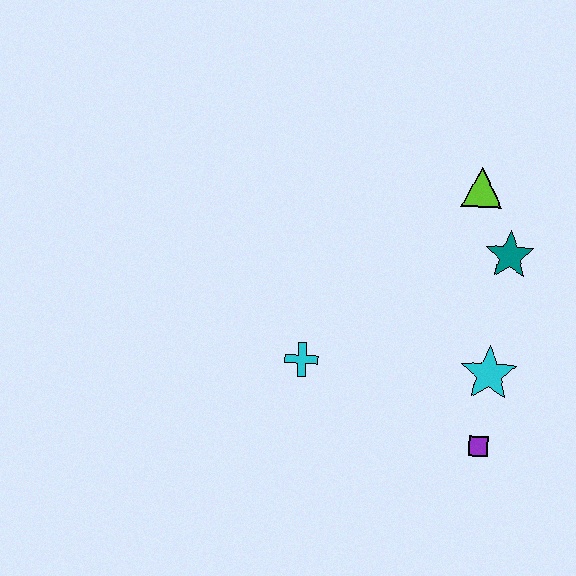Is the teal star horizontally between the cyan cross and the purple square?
No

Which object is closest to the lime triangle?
The teal star is closest to the lime triangle.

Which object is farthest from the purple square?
The lime triangle is farthest from the purple square.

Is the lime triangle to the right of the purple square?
No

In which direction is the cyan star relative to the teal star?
The cyan star is below the teal star.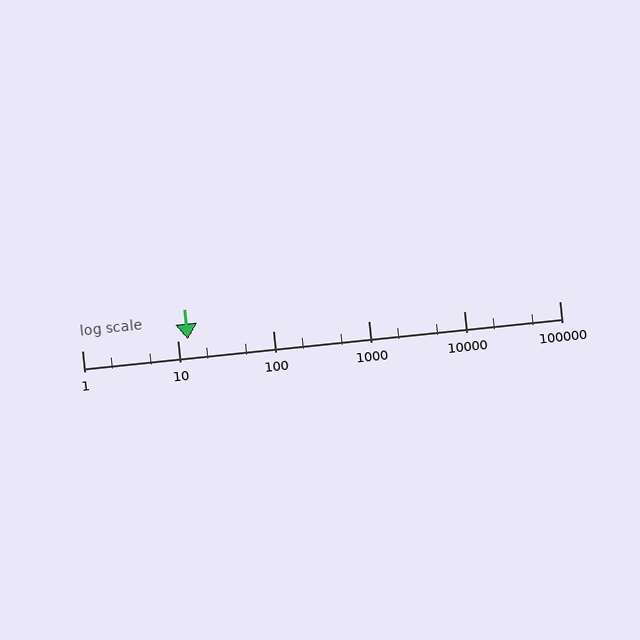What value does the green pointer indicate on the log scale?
The pointer indicates approximately 13.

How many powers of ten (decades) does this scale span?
The scale spans 5 decades, from 1 to 100000.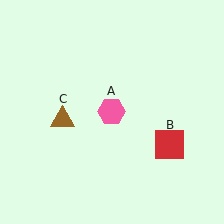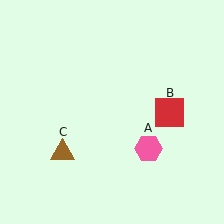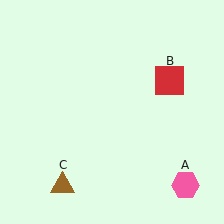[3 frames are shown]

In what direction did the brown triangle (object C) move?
The brown triangle (object C) moved down.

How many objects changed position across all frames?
3 objects changed position: pink hexagon (object A), red square (object B), brown triangle (object C).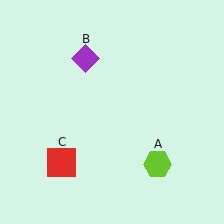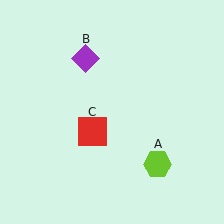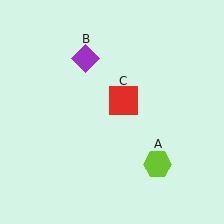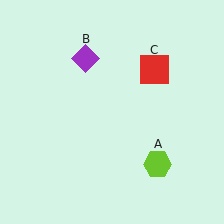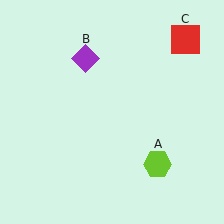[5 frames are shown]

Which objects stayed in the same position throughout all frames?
Lime hexagon (object A) and purple diamond (object B) remained stationary.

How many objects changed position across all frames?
1 object changed position: red square (object C).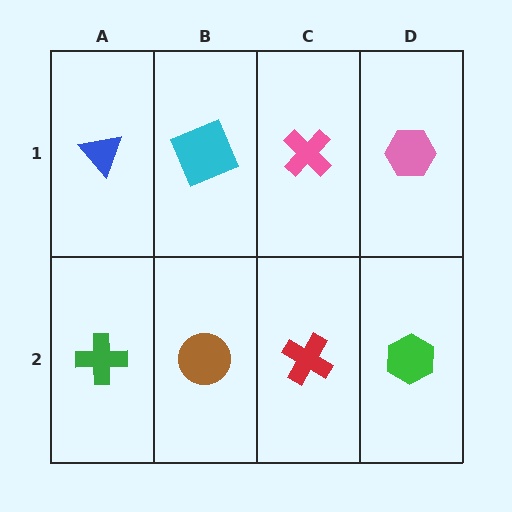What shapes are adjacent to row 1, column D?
A green hexagon (row 2, column D), a pink cross (row 1, column C).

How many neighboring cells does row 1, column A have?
2.